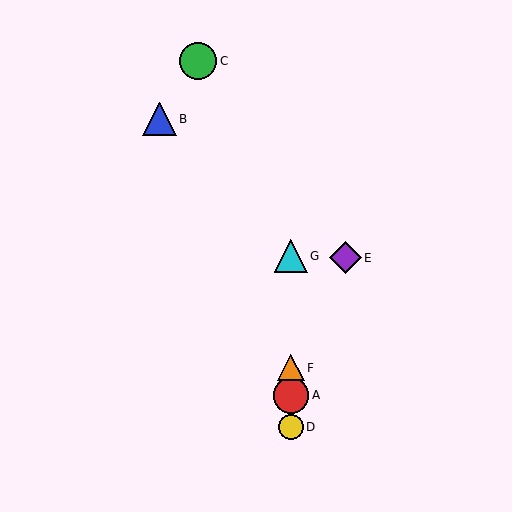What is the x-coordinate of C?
Object C is at x≈198.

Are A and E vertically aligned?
No, A is at x≈291 and E is at x≈345.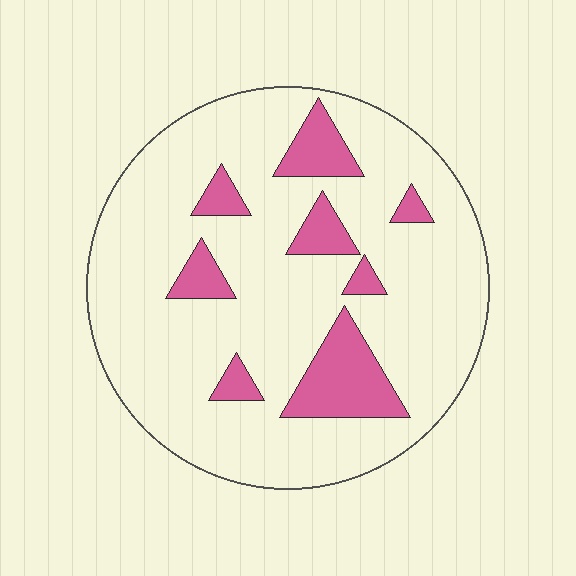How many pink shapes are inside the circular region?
8.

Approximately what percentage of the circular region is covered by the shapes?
Approximately 15%.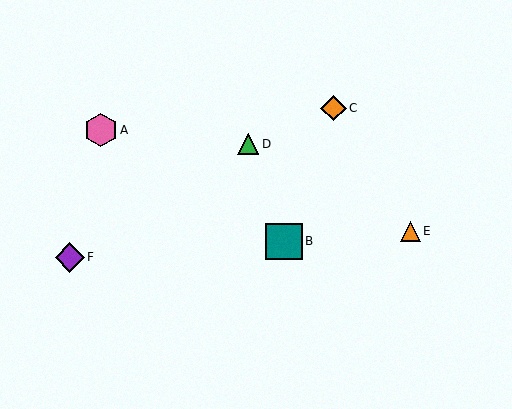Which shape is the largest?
The teal square (labeled B) is the largest.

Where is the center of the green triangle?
The center of the green triangle is at (248, 144).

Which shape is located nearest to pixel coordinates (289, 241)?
The teal square (labeled B) at (284, 241) is nearest to that location.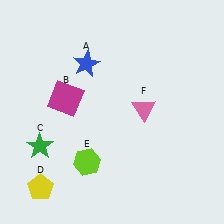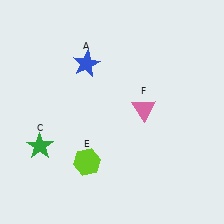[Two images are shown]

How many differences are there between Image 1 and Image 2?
There are 2 differences between the two images.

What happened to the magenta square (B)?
The magenta square (B) was removed in Image 2. It was in the top-left area of Image 1.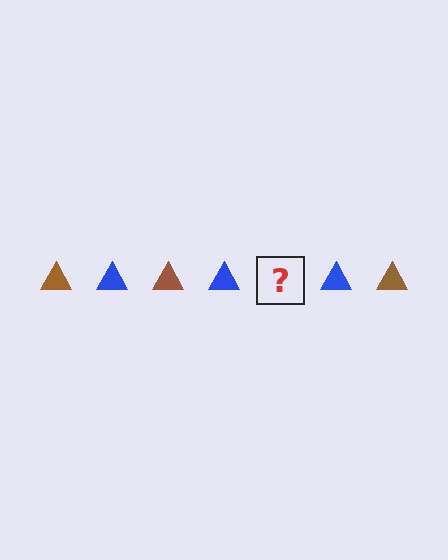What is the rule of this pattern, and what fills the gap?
The rule is that the pattern cycles through brown, blue triangles. The gap should be filled with a brown triangle.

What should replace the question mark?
The question mark should be replaced with a brown triangle.